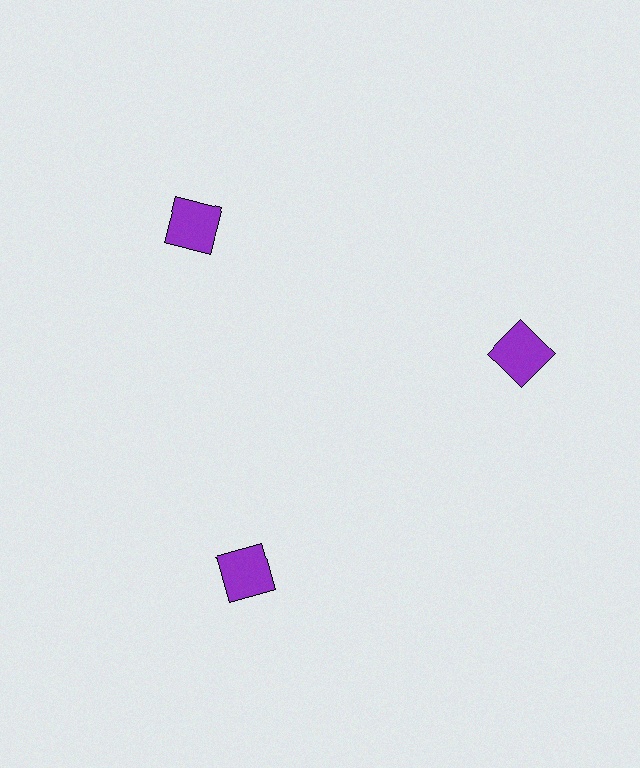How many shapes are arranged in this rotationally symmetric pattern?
There are 3 shapes, arranged in 3 groups of 1.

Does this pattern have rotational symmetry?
Yes, this pattern has 3-fold rotational symmetry. It looks the same after rotating 120 degrees around the center.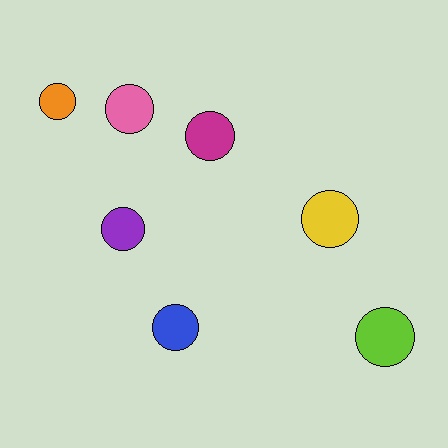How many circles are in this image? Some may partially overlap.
There are 7 circles.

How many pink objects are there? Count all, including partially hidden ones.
There is 1 pink object.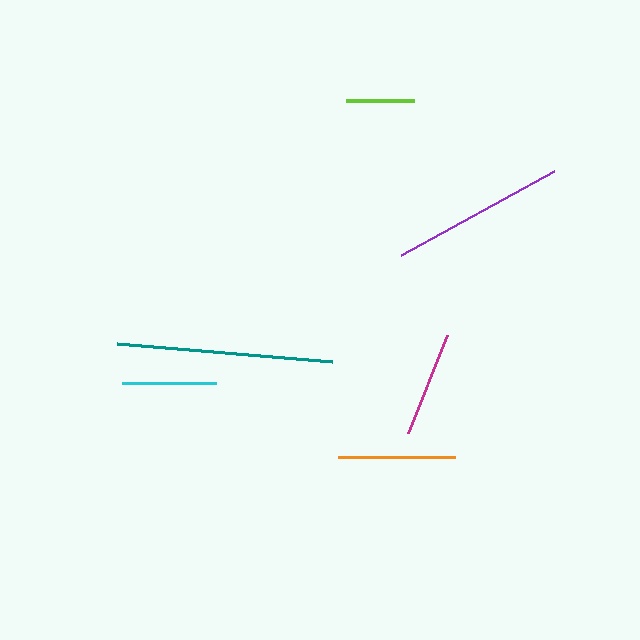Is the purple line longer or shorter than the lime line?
The purple line is longer than the lime line.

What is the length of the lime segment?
The lime segment is approximately 68 pixels long.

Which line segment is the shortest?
The lime line is the shortest at approximately 68 pixels.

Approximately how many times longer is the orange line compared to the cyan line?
The orange line is approximately 1.3 times the length of the cyan line.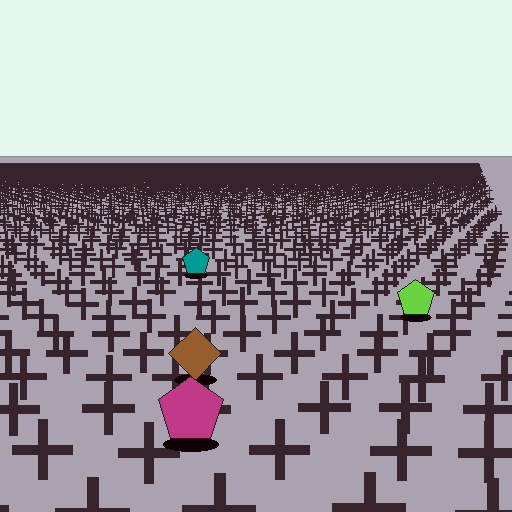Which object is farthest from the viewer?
The teal pentagon is farthest from the viewer. It appears smaller and the ground texture around it is denser.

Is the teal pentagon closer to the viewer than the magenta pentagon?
No. The magenta pentagon is closer — you can tell from the texture gradient: the ground texture is coarser near it.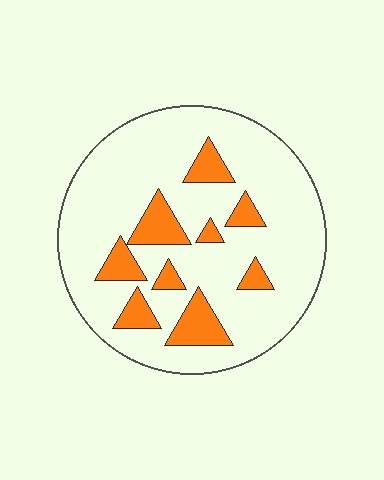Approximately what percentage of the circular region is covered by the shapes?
Approximately 20%.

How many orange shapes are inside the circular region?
9.